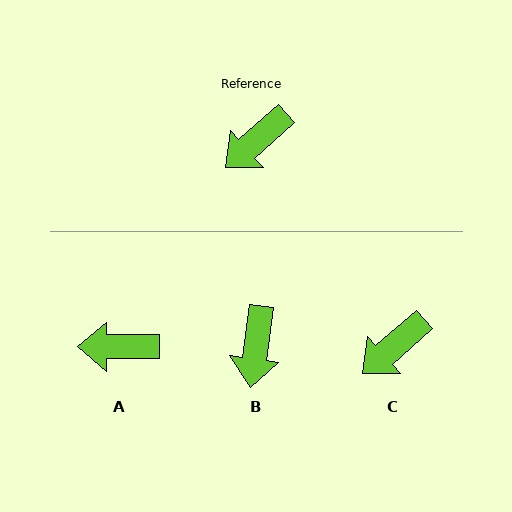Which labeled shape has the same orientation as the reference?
C.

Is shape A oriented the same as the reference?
No, it is off by about 41 degrees.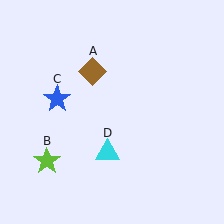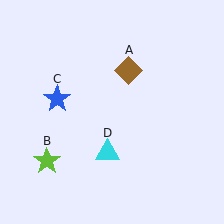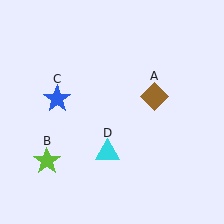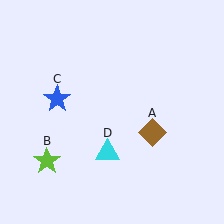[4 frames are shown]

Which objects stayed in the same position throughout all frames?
Lime star (object B) and blue star (object C) and cyan triangle (object D) remained stationary.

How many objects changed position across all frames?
1 object changed position: brown diamond (object A).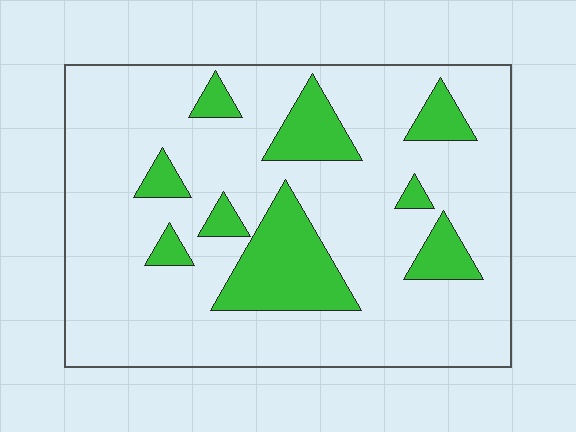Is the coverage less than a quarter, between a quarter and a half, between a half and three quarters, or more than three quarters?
Less than a quarter.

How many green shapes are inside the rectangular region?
9.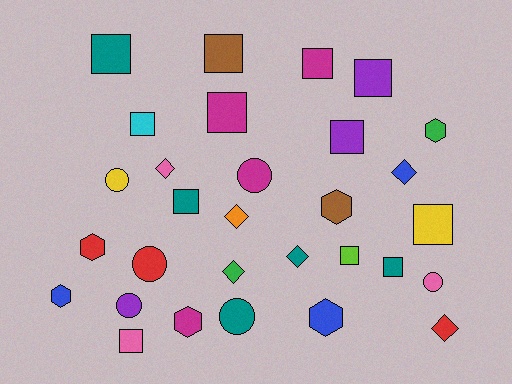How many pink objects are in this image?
There are 3 pink objects.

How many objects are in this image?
There are 30 objects.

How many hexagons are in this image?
There are 6 hexagons.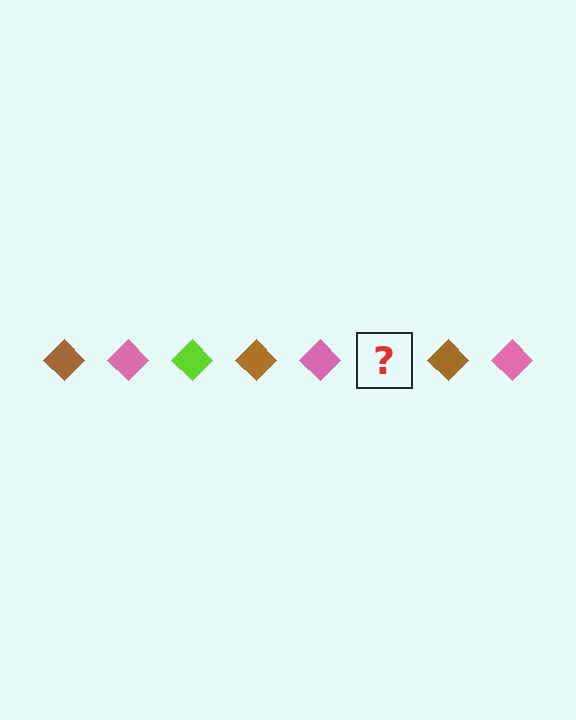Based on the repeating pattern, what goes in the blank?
The blank should be a lime diamond.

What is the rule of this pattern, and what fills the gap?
The rule is that the pattern cycles through brown, pink, lime diamonds. The gap should be filled with a lime diamond.